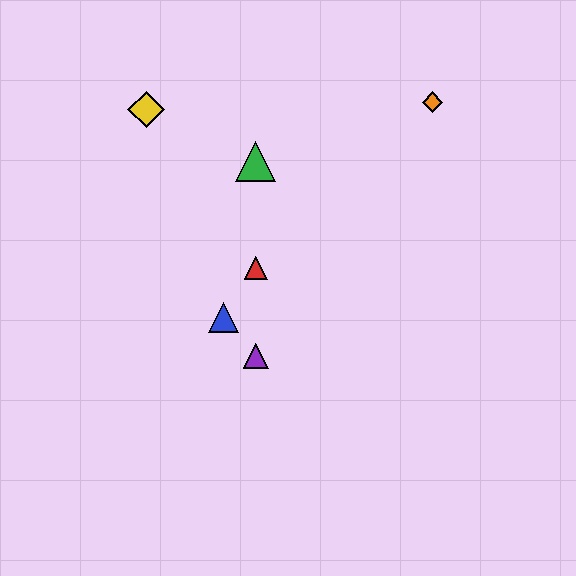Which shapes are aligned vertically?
The red triangle, the green triangle, the purple triangle are aligned vertically.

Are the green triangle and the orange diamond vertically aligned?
No, the green triangle is at x≈256 and the orange diamond is at x≈432.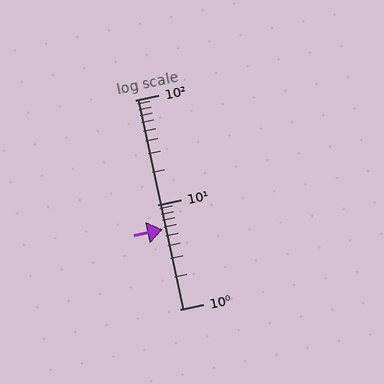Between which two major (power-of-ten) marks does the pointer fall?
The pointer is between 1 and 10.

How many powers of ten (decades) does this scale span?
The scale spans 2 decades, from 1 to 100.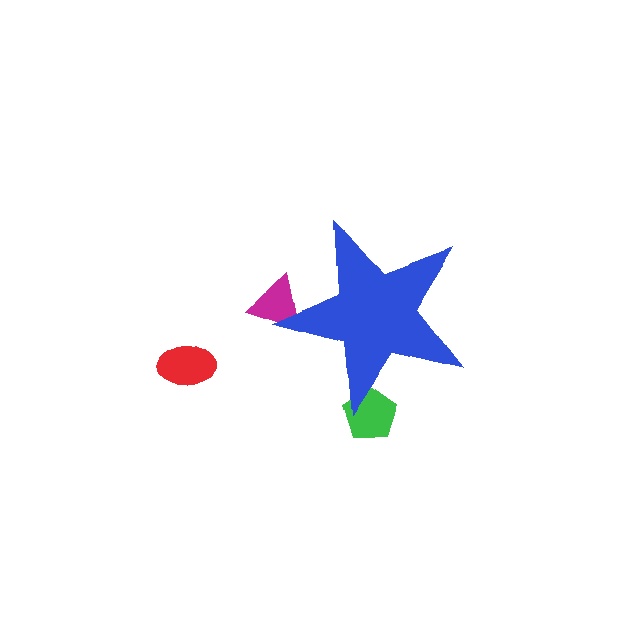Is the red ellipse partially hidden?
No, the red ellipse is fully visible.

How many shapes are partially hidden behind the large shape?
2 shapes are partially hidden.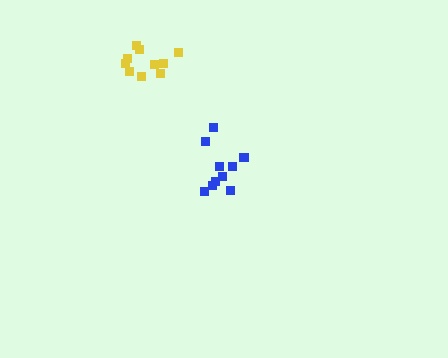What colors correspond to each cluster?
The clusters are colored: blue, yellow.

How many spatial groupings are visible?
There are 2 spatial groupings.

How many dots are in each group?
Group 1: 10 dots, Group 2: 10 dots (20 total).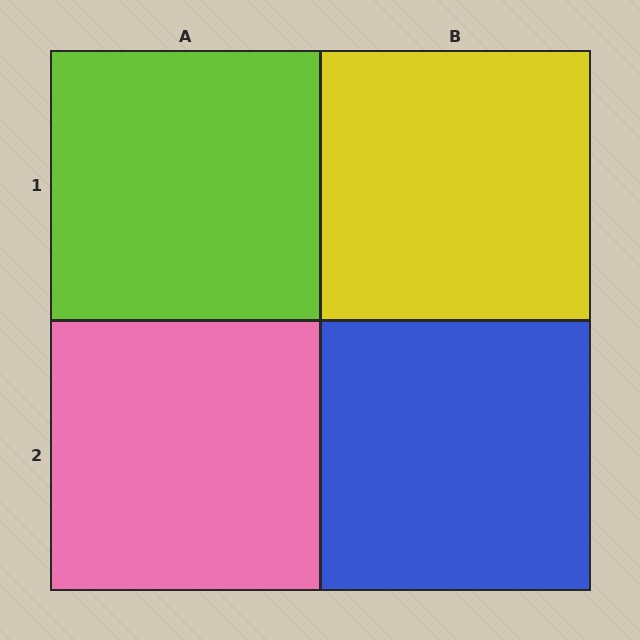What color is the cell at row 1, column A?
Lime.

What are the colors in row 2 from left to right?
Pink, blue.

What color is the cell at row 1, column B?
Yellow.